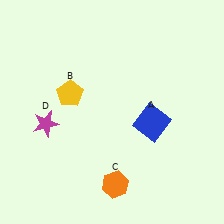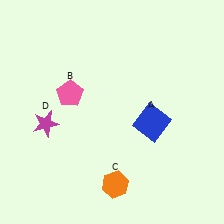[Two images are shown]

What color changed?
The pentagon (B) changed from yellow in Image 1 to pink in Image 2.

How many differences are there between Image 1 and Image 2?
There is 1 difference between the two images.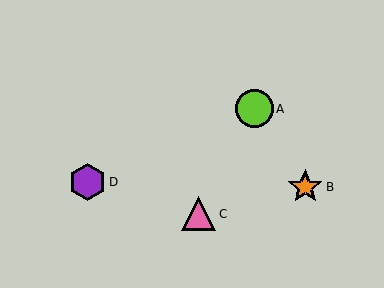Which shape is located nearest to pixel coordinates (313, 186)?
The orange star (labeled B) at (305, 187) is nearest to that location.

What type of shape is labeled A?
Shape A is a lime circle.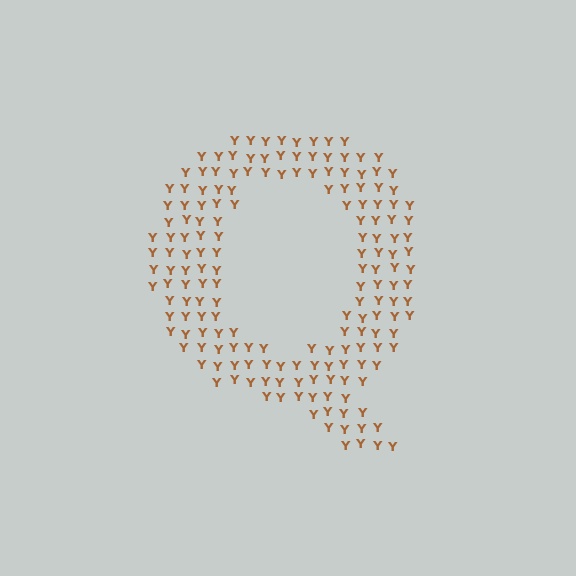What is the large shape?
The large shape is the letter Q.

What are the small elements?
The small elements are letter Y's.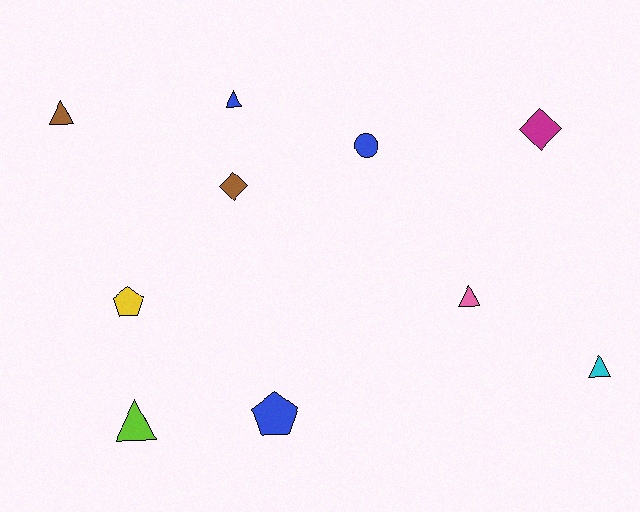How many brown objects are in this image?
There are 2 brown objects.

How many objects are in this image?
There are 10 objects.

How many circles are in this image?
There is 1 circle.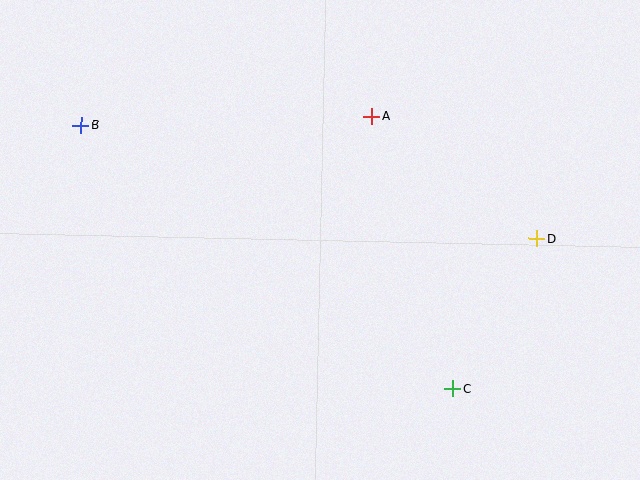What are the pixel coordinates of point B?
Point B is at (81, 125).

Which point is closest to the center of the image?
Point A at (371, 116) is closest to the center.